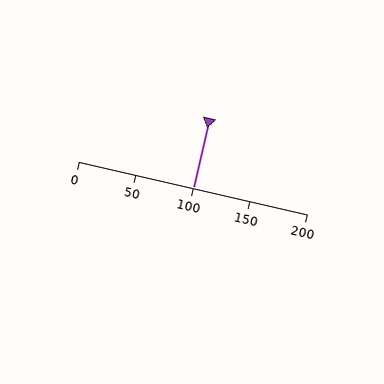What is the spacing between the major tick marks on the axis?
The major ticks are spaced 50 apart.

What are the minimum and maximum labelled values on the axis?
The axis runs from 0 to 200.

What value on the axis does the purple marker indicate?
The marker indicates approximately 100.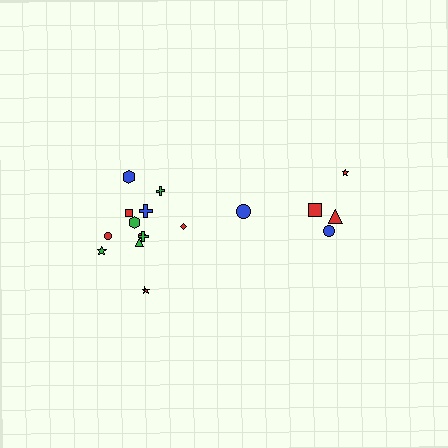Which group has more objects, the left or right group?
The left group.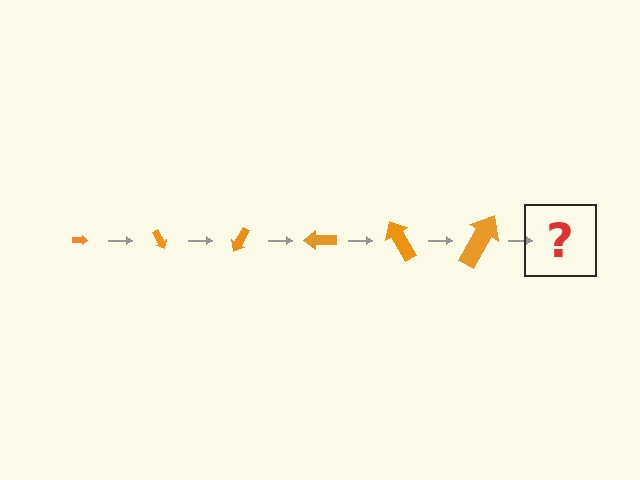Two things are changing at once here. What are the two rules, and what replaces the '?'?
The two rules are that the arrow grows larger each step and it rotates 60 degrees each step. The '?' should be an arrow, larger than the previous one and rotated 360 degrees from the start.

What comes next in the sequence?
The next element should be an arrow, larger than the previous one and rotated 360 degrees from the start.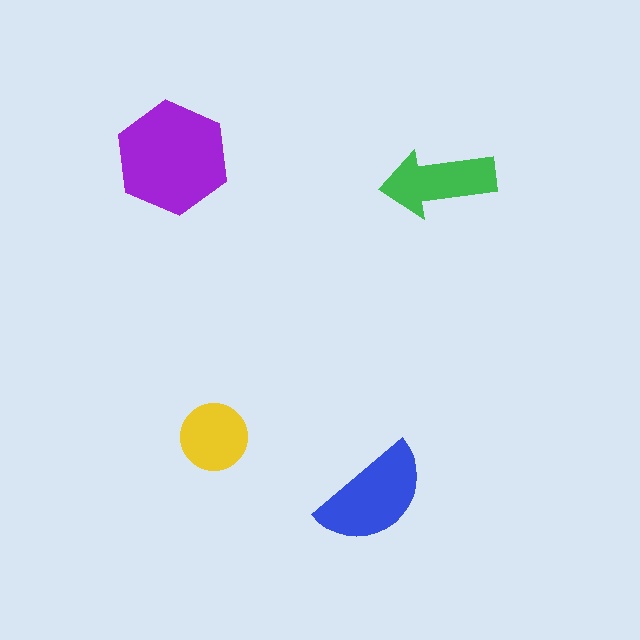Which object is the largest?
The purple hexagon.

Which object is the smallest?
The yellow circle.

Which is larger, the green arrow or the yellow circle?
The green arrow.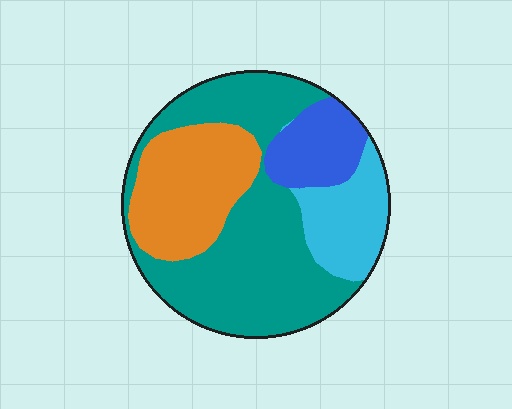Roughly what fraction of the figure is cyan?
Cyan covers 15% of the figure.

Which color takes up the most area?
Teal, at roughly 50%.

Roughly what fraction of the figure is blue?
Blue takes up about one eighth (1/8) of the figure.